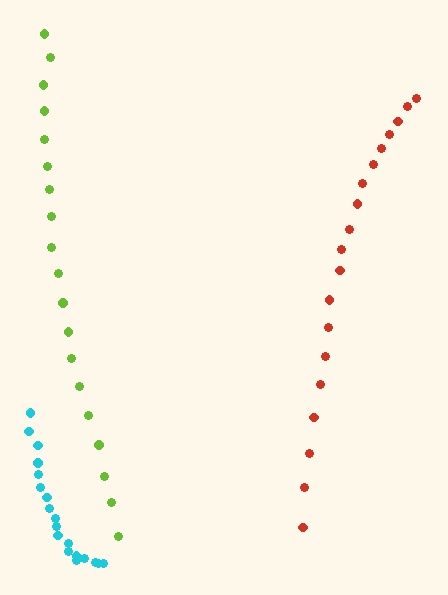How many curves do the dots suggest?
There are 3 distinct paths.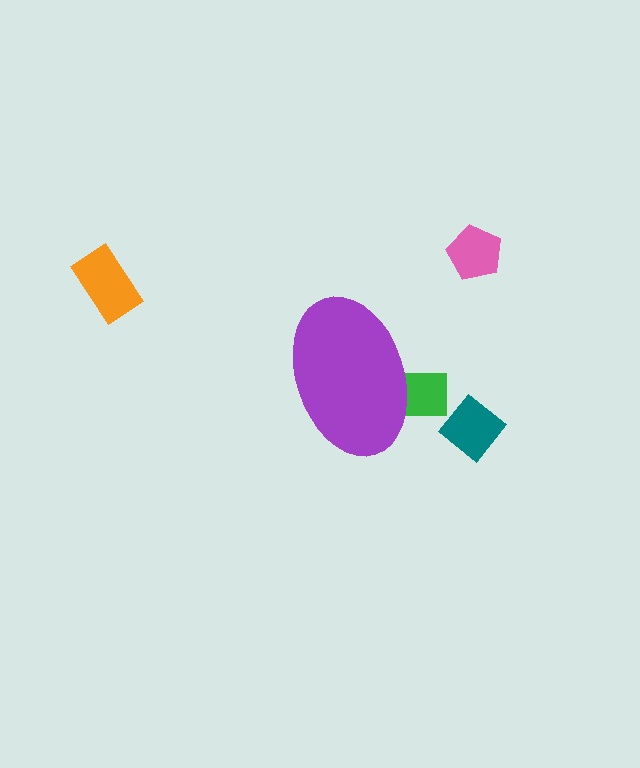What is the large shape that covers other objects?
A purple ellipse.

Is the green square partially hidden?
Yes, the green square is partially hidden behind the purple ellipse.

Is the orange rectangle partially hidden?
No, the orange rectangle is fully visible.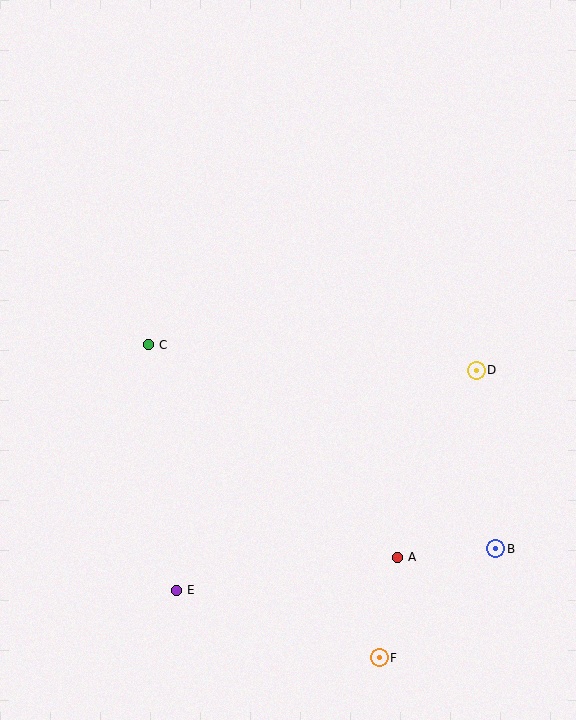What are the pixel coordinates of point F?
Point F is at (379, 658).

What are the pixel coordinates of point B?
Point B is at (496, 549).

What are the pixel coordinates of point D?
Point D is at (476, 370).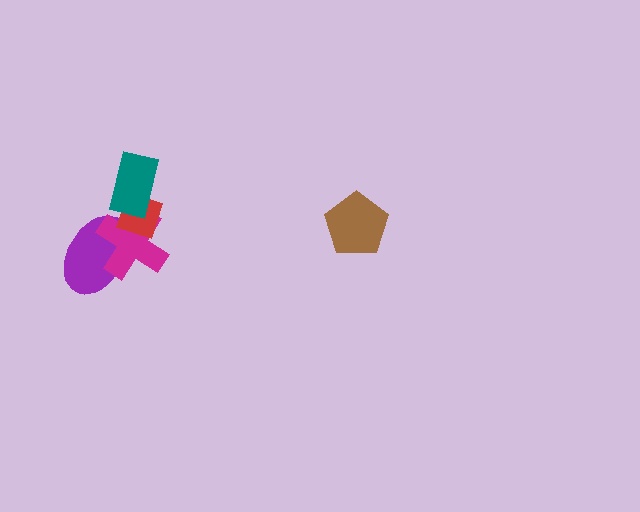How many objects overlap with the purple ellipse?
2 objects overlap with the purple ellipse.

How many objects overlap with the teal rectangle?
2 objects overlap with the teal rectangle.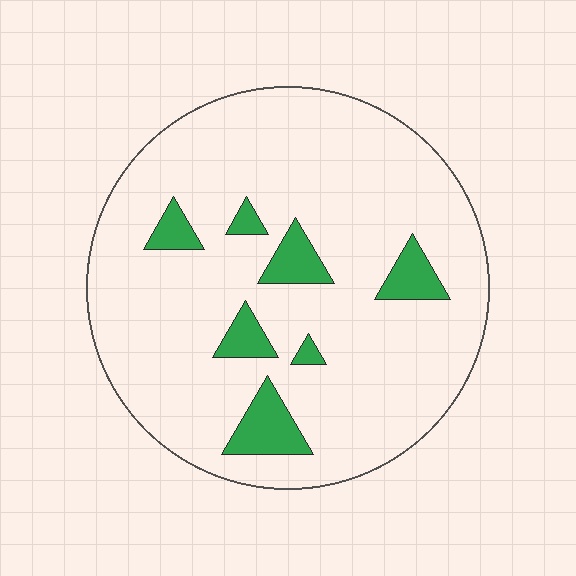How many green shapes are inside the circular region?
7.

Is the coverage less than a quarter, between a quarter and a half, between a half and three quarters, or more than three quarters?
Less than a quarter.